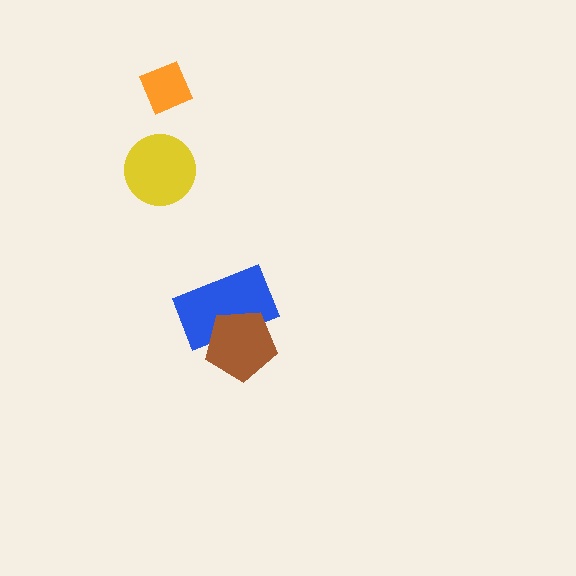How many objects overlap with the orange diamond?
0 objects overlap with the orange diamond.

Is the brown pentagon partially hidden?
No, no other shape covers it.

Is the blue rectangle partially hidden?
Yes, it is partially covered by another shape.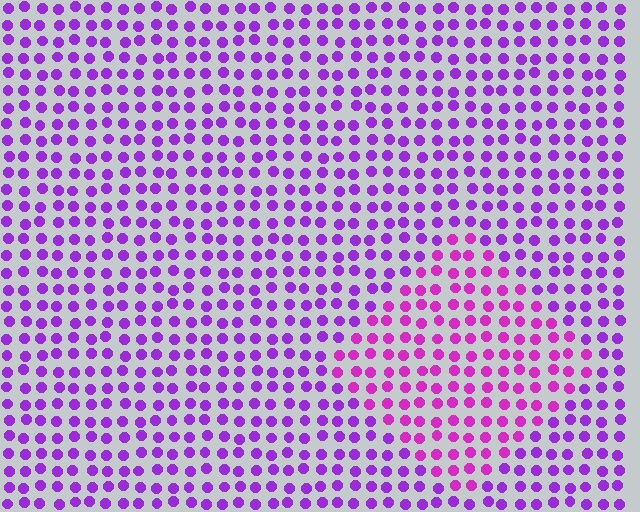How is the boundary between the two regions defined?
The boundary is defined purely by a slight shift in hue (about 27 degrees). Spacing, size, and orientation are identical on both sides.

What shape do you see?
I see a diamond.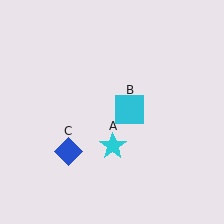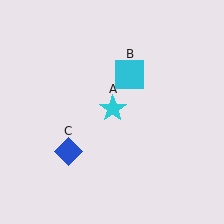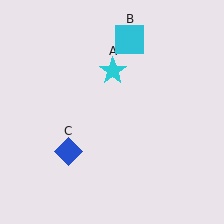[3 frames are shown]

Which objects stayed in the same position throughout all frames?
Blue diamond (object C) remained stationary.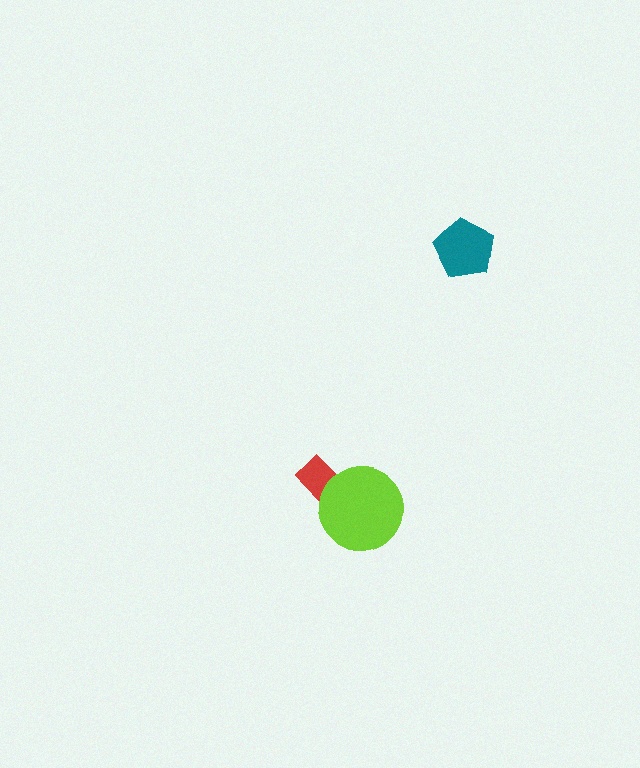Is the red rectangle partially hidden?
Yes, it is partially covered by another shape.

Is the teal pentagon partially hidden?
No, no other shape covers it.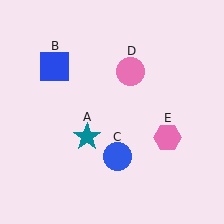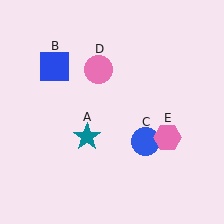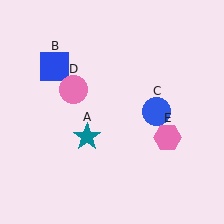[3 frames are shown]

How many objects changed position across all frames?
2 objects changed position: blue circle (object C), pink circle (object D).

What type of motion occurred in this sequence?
The blue circle (object C), pink circle (object D) rotated counterclockwise around the center of the scene.